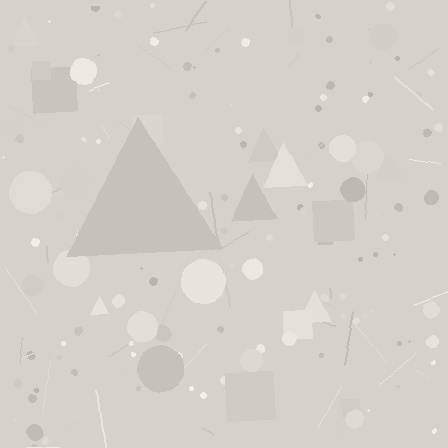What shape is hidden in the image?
A triangle is hidden in the image.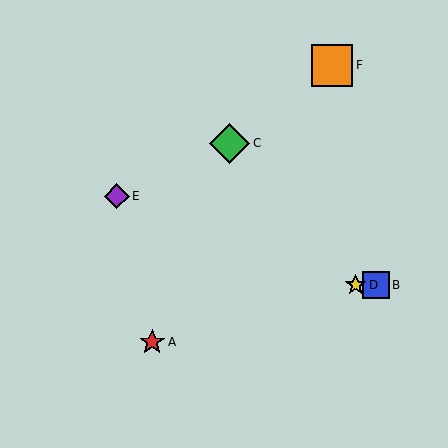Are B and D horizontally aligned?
Yes, both are at y≈285.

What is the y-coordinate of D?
Object D is at y≈285.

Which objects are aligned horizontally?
Objects B, D are aligned horizontally.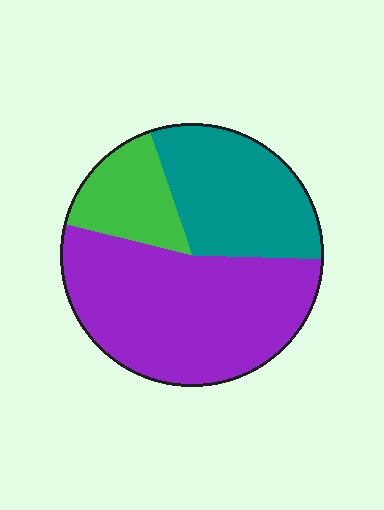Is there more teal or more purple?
Purple.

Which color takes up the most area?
Purple, at roughly 55%.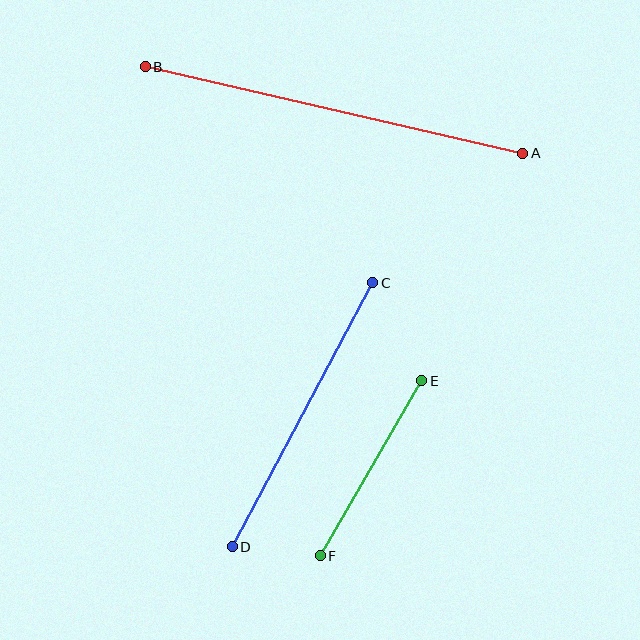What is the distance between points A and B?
The distance is approximately 387 pixels.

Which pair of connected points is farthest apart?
Points A and B are farthest apart.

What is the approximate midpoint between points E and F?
The midpoint is at approximately (371, 468) pixels.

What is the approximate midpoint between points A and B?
The midpoint is at approximately (334, 110) pixels.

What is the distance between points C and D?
The distance is approximately 299 pixels.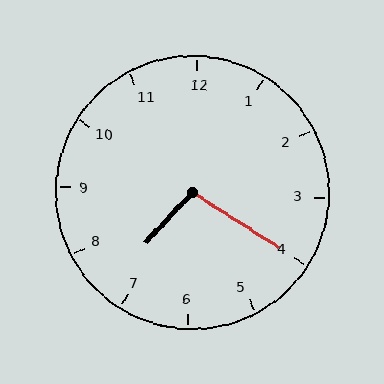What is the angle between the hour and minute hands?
Approximately 100 degrees.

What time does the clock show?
7:20.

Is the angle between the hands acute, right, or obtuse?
It is obtuse.